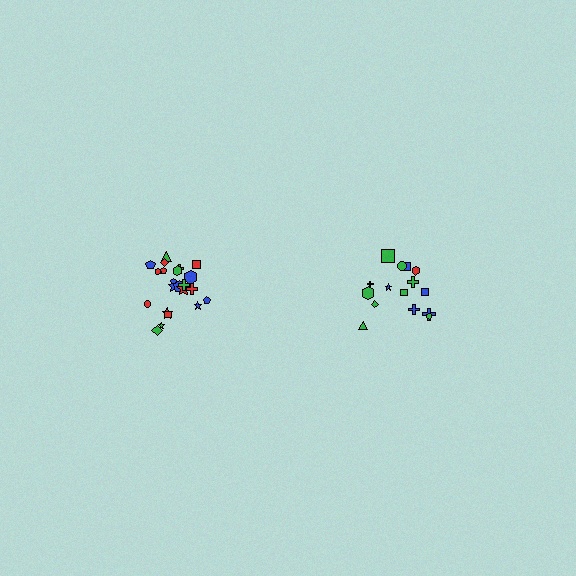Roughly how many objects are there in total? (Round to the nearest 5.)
Roughly 35 objects in total.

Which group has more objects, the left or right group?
The left group.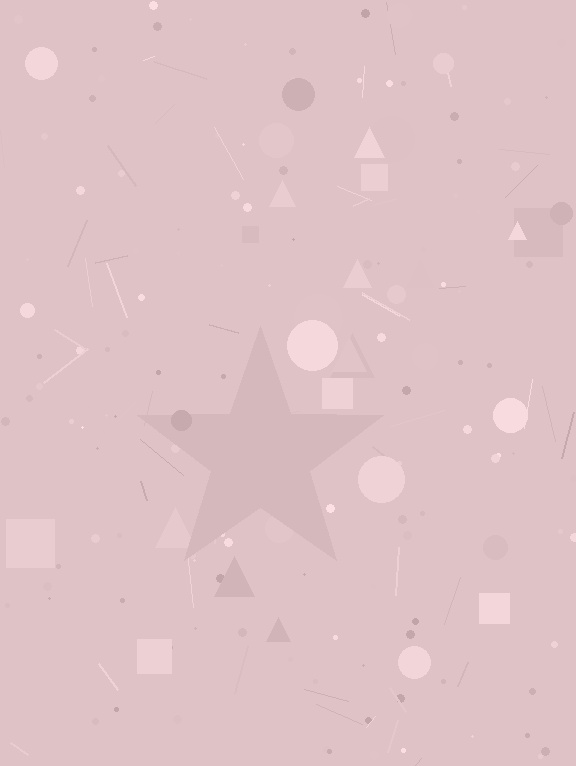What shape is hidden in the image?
A star is hidden in the image.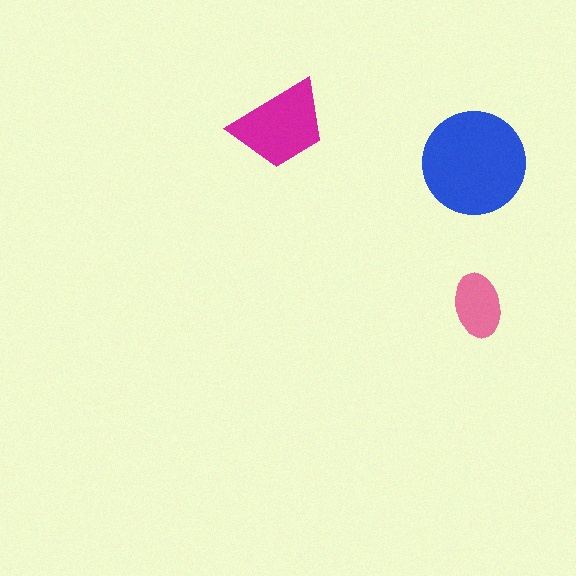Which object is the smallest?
The pink ellipse.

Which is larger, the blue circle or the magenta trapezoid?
The blue circle.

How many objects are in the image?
There are 3 objects in the image.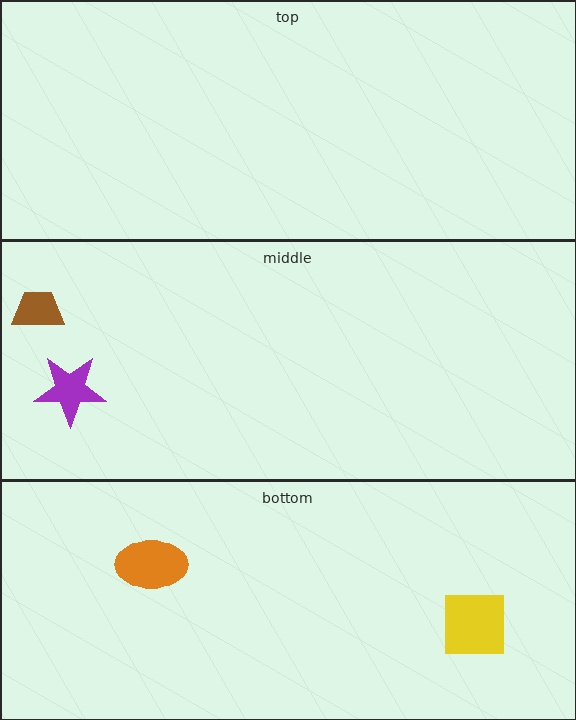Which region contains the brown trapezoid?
The middle region.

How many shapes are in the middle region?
2.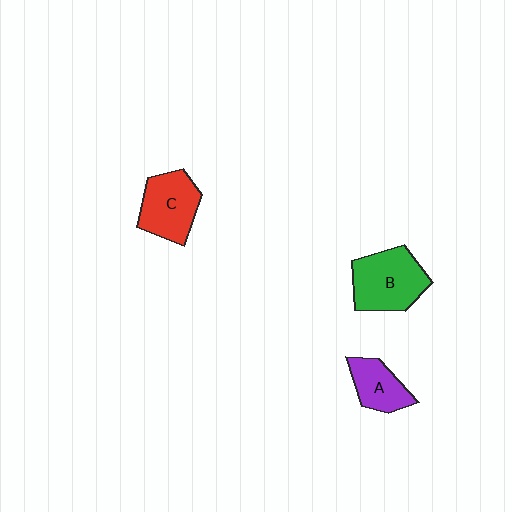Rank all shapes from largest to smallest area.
From largest to smallest: B (green), C (red), A (purple).